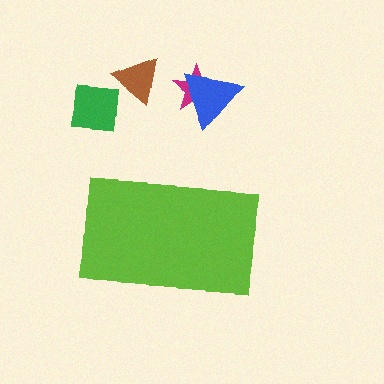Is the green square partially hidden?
No, the green square is fully visible.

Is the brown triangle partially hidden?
No, the brown triangle is fully visible.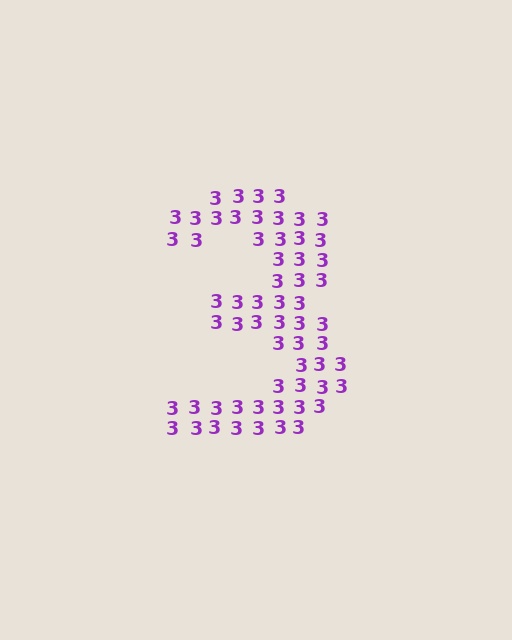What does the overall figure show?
The overall figure shows the digit 3.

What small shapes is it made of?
It is made of small digit 3's.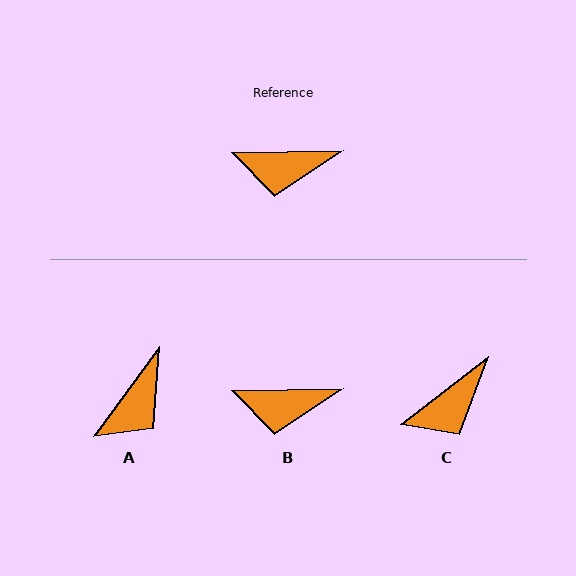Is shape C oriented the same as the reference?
No, it is off by about 36 degrees.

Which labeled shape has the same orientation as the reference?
B.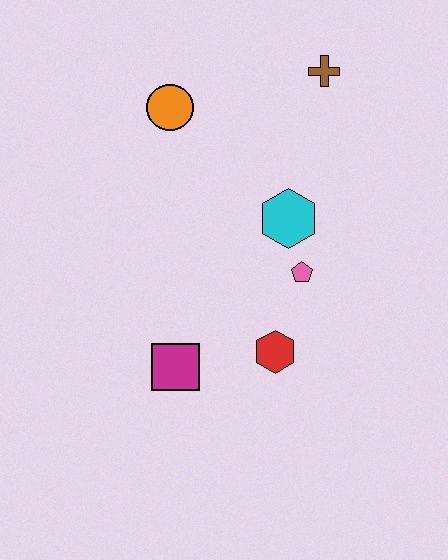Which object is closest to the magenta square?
The red hexagon is closest to the magenta square.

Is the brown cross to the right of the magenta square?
Yes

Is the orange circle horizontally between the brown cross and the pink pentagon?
No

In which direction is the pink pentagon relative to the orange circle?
The pink pentagon is below the orange circle.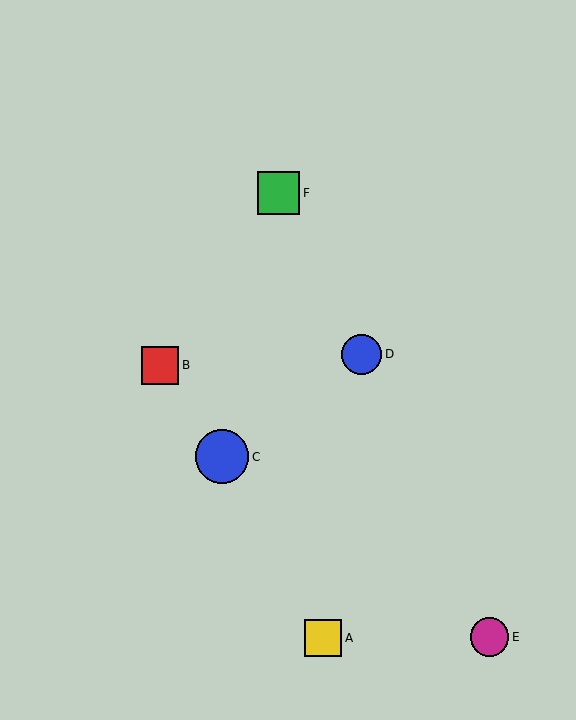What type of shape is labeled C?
Shape C is a blue circle.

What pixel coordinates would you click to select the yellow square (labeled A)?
Click at (323, 638) to select the yellow square A.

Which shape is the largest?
The blue circle (labeled C) is the largest.